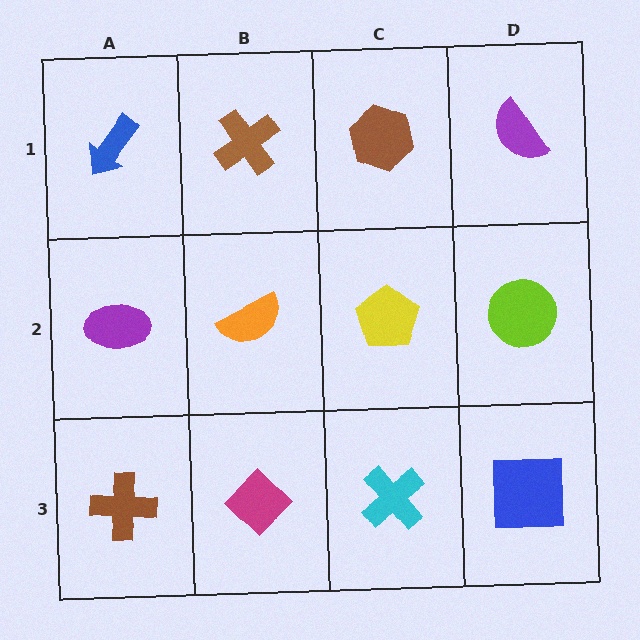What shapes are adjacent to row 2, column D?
A purple semicircle (row 1, column D), a blue square (row 3, column D), a yellow pentagon (row 2, column C).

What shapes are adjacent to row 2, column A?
A blue arrow (row 1, column A), a brown cross (row 3, column A), an orange semicircle (row 2, column B).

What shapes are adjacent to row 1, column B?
An orange semicircle (row 2, column B), a blue arrow (row 1, column A), a brown hexagon (row 1, column C).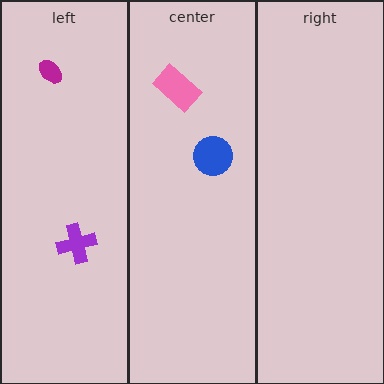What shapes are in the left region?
The magenta ellipse, the purple cross.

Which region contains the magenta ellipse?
The left region.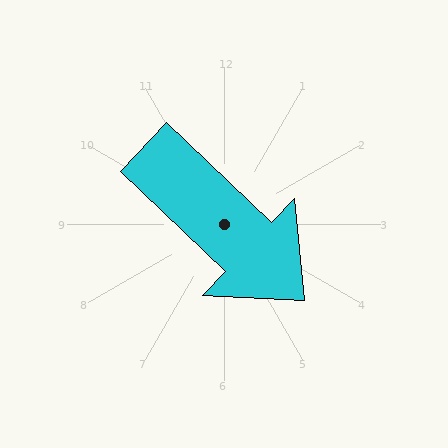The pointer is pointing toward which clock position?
Roughly 4 o'clock.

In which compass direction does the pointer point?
Southeast.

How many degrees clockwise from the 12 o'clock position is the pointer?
Approximately 134 degrees.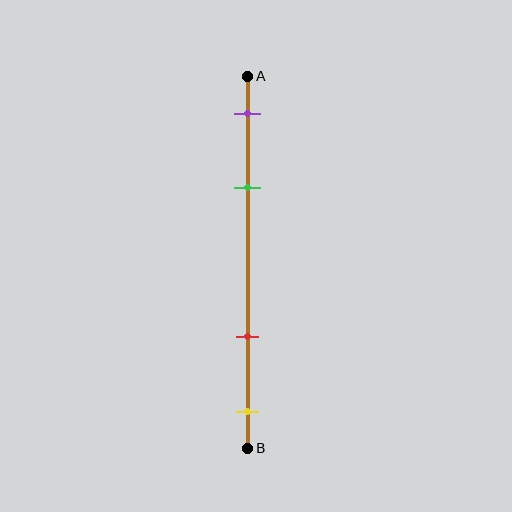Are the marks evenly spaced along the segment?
No, the marks are not evenly spaced.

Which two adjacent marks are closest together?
The purple and green marks are the closest adjacent pair.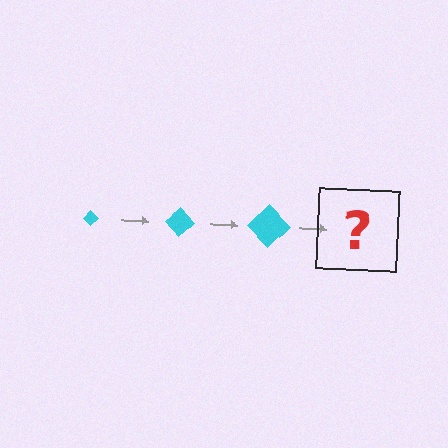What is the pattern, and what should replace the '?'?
The pattern is that the diamond gets progressively larger each step. The '?' should be a cyan diamond, larger than the previous one.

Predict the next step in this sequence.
The next step is a cyan diamond, larger than the previous one.